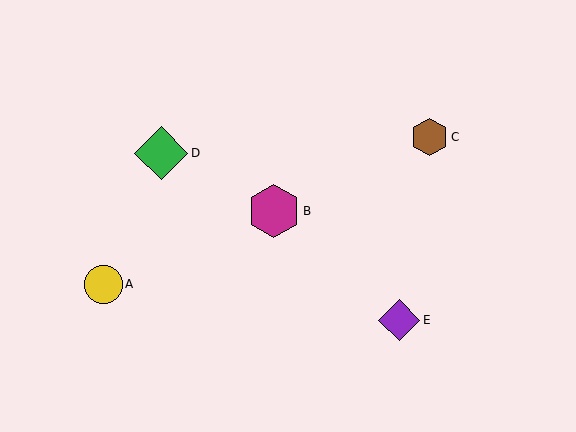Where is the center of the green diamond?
The center of the green diamond is at (161, 153).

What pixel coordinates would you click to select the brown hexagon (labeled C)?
Click at (429, 137) to select the brown hexagon C.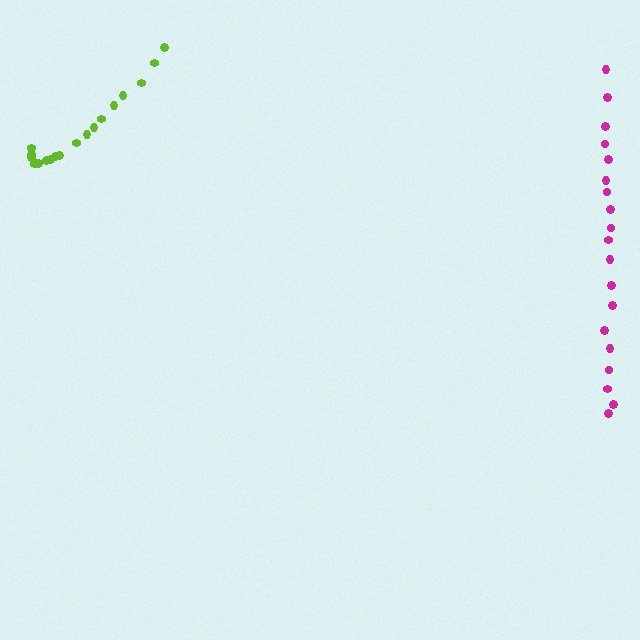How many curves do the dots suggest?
There are 2 distinct paths.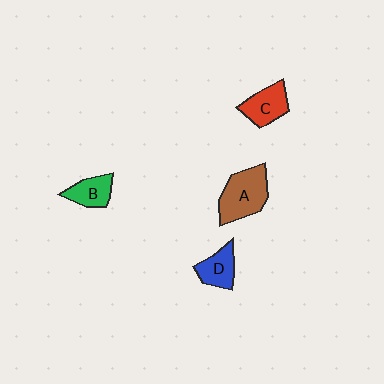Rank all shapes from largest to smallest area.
From largest to smallest: A (brown), C (red), D (blue), B (green).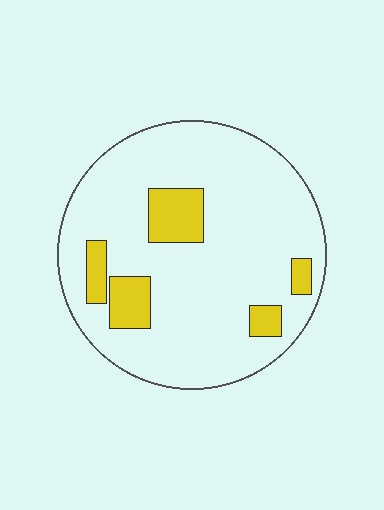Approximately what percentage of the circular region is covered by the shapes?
Approximately 15%.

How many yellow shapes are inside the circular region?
5.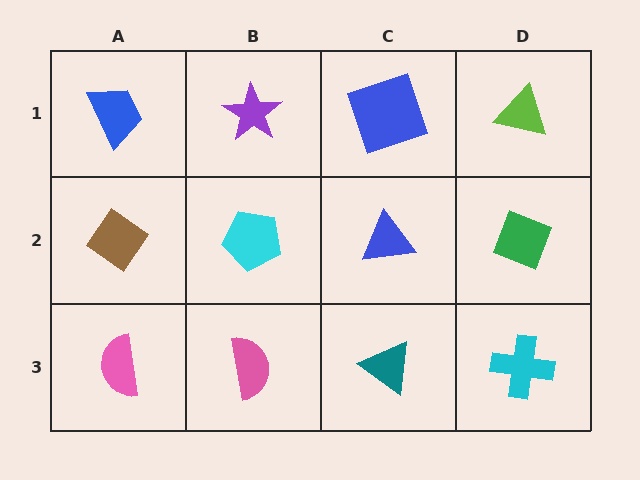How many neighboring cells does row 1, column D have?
2.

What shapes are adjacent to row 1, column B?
A cyan pentagon (row 2, column B), a blue trapezoid (row 1, column A), a blue square (row 1, column C).